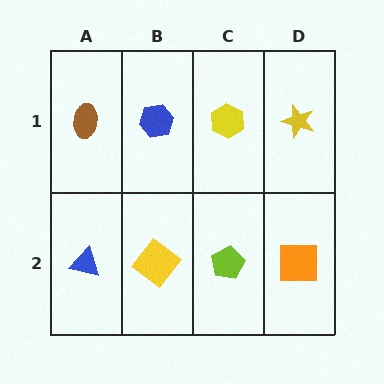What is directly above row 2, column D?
A yellow star.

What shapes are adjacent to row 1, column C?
A lime pentagon (row 2, column C), a blue hexagon (row 1, column B), a yellow star (row 1, column D).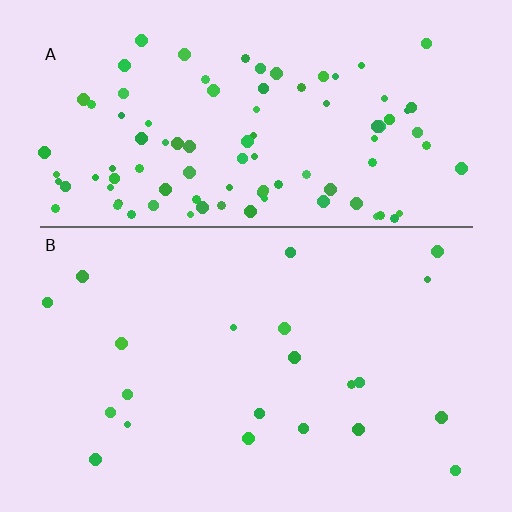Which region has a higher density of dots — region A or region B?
A (the top).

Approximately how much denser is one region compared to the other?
Approximately 4.7× — region A over region B.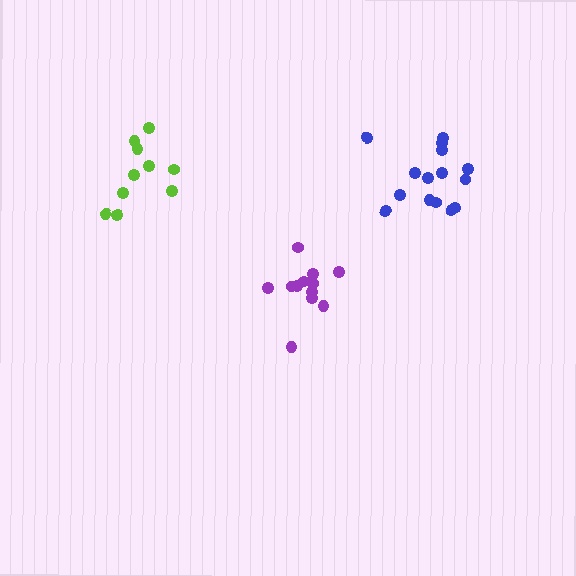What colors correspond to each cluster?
The clusters are colored: purple, lime, blue.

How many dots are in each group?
Group 1: 12 dots, Group 2: 10 dots, Group 3: 15 dots (37 total).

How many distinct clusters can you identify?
There are 3 distinct clusters.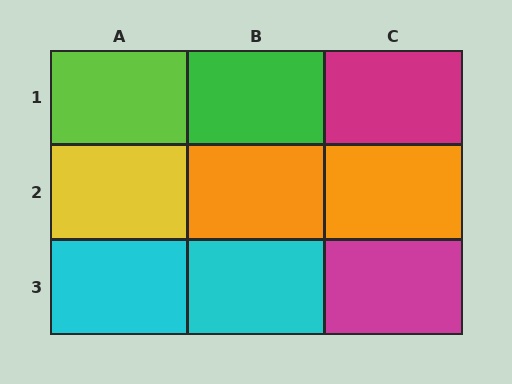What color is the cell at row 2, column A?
Yellow.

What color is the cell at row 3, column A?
Cyan.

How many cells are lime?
1 cell is lime.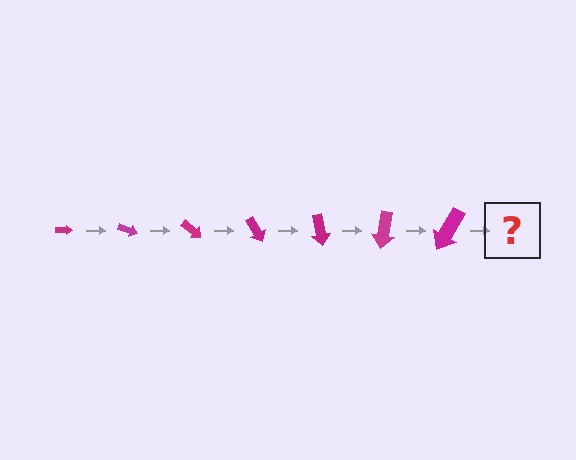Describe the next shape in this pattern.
It should be an arrow, larger than the previous one and rotated 140 degrees from the start.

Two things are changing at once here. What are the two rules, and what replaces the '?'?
The two rules are that the arrow grows larger each step and it rotates 20 degrees each step. The '?' should be an arrow, larger than the previous one and rotated 140 degrees from the start.